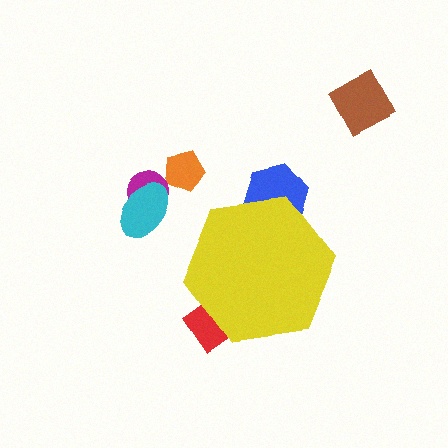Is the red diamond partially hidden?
Yes, the red diamond is partially hidden behind the yellow hexagon.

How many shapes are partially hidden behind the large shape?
2 shapes are partially hidden.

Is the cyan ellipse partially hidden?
No, the cyan ellipse is fully visible.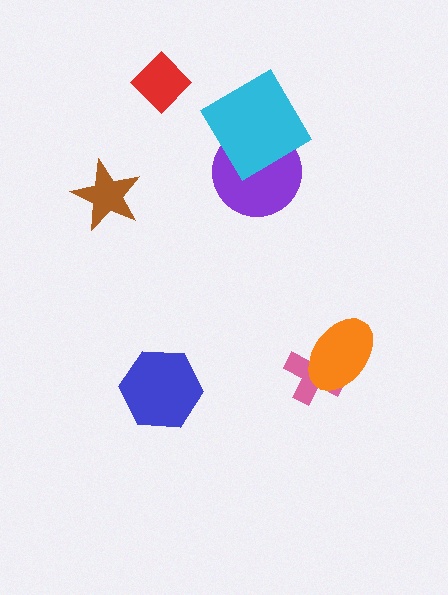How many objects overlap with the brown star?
0 objects overlap with the brown star.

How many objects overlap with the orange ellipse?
1 object overlaps with the orange ellipse.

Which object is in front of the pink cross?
The orange ellipse is in front of the pink cross.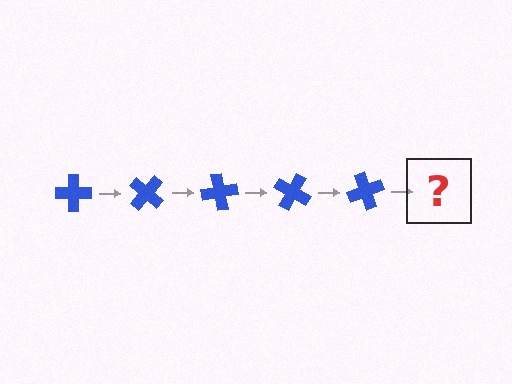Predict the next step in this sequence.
The next step is a blue cross rotated 200 degrees.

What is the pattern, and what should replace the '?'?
The pattern is that the cross rotates 40 degrees each step. The '?' should be a blue cross rotated 200 degrees.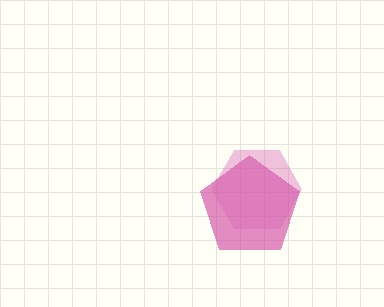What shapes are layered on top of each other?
The layered shapes are: a magenta pentagon, a pink hexagon.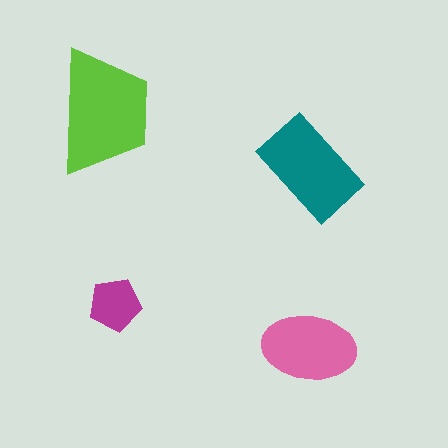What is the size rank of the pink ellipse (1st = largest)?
3rd.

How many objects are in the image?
There are 4 objects in the image.